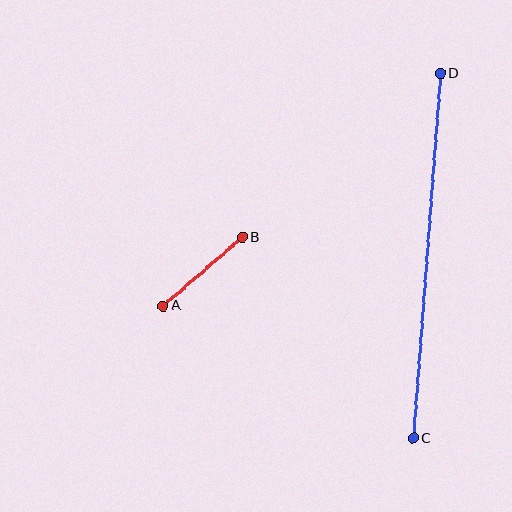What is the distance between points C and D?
The distance is approximately 366 pixels.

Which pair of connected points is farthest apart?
Points C and D are farthest apart.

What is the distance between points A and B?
The distance is approximately 105 pixels.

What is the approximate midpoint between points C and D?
The midpoint is at approximately (427, 256) pixels.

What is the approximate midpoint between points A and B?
The midpoint is at approximately (203, 272) pixels.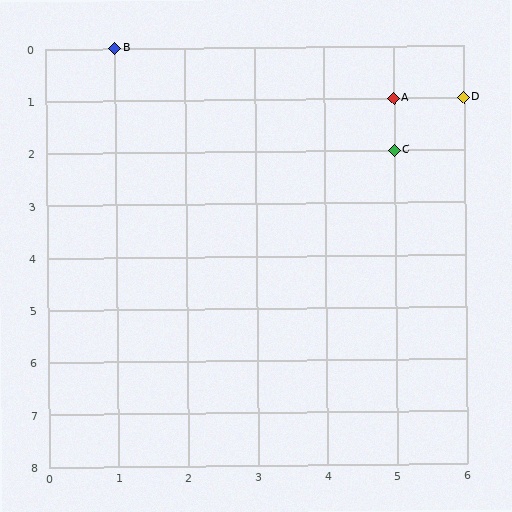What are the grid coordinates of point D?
Point D is at grid coordinates (6, 1).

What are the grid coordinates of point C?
Point C is at grid coordinates (5, 2).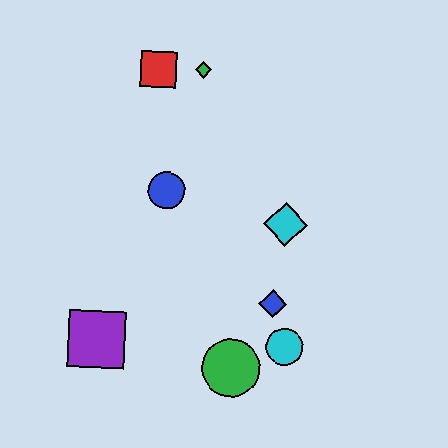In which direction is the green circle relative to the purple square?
The green circle is to the right of the purple square.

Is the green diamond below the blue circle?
No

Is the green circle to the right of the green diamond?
Yes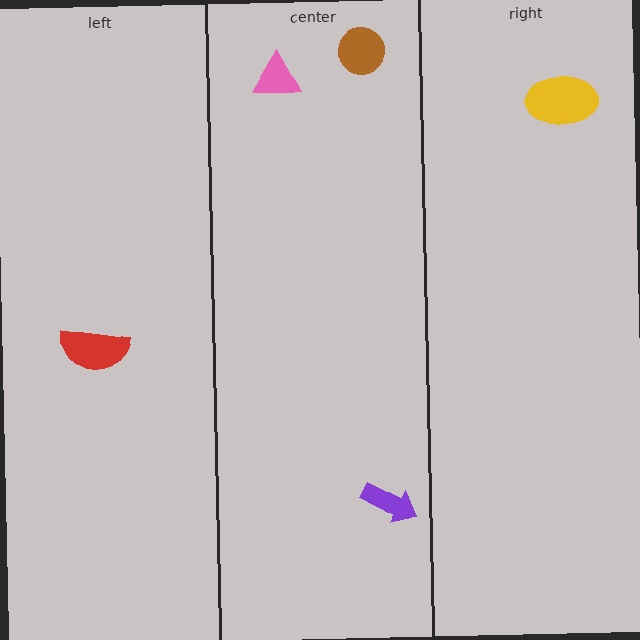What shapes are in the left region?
The red semicircle.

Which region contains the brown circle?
The center region.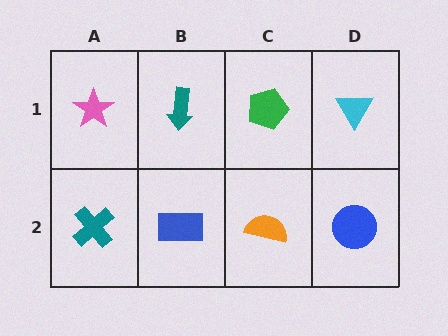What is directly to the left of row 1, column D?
A green pentagon.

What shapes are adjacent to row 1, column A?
A teal cross (row 2, column A), a teal arrow (row 1, column B).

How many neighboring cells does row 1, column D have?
2.